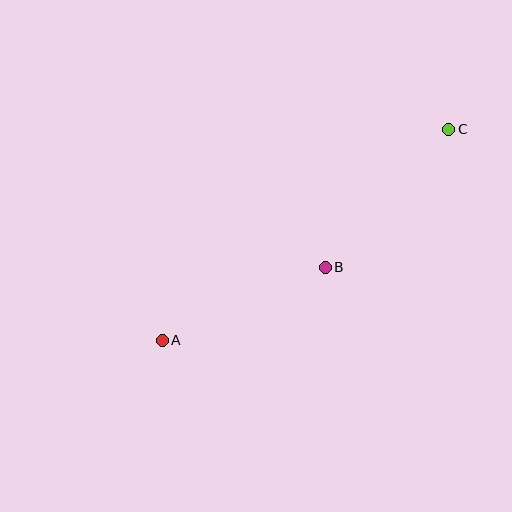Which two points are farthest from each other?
Points A and C are farthest from each other.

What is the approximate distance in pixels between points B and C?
The distance between B and C is approximately 185 pixels.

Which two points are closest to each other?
Points A and B are closest to each other.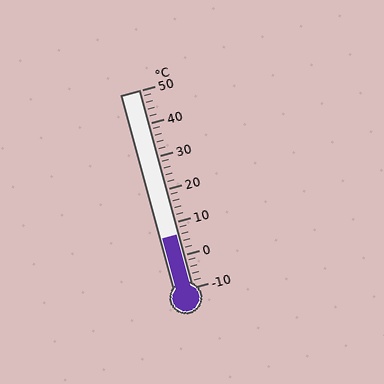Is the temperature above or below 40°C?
The temperature is below 40°C.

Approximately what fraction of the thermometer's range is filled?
The thermometer is filled to approximately 25% of its range.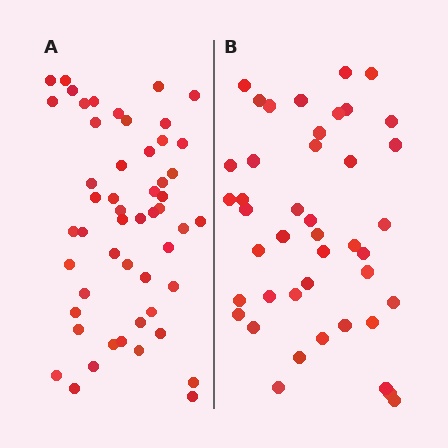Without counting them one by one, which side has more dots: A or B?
Region A (the left region) has more dots.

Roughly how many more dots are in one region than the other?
Region A has roughly 8 or so more dots than region B.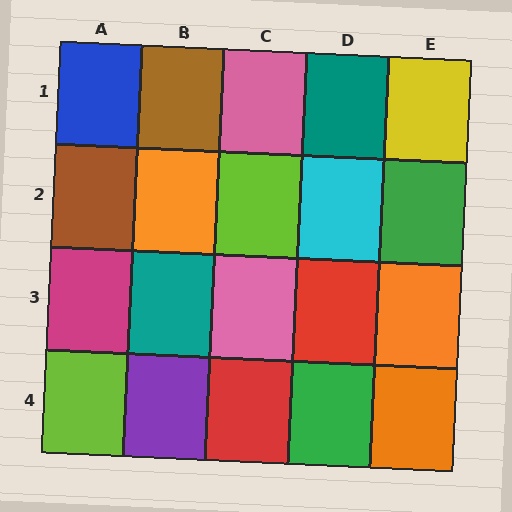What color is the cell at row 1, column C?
Pink.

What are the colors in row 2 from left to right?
Brown, orange, lime, cyan, green.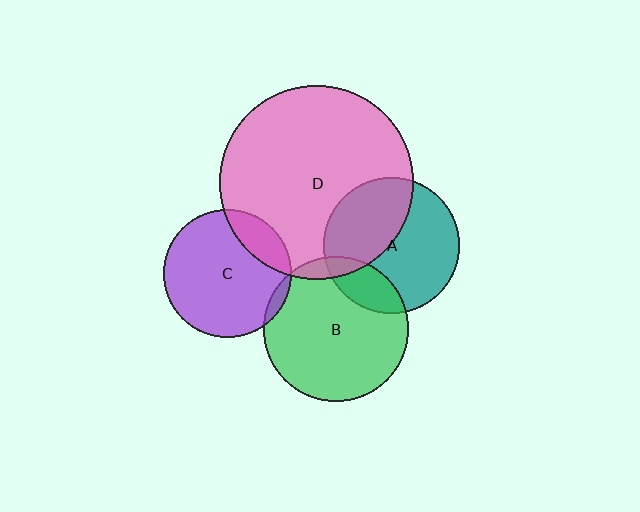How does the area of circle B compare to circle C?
Approximately 1.3 times.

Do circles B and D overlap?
Yes.